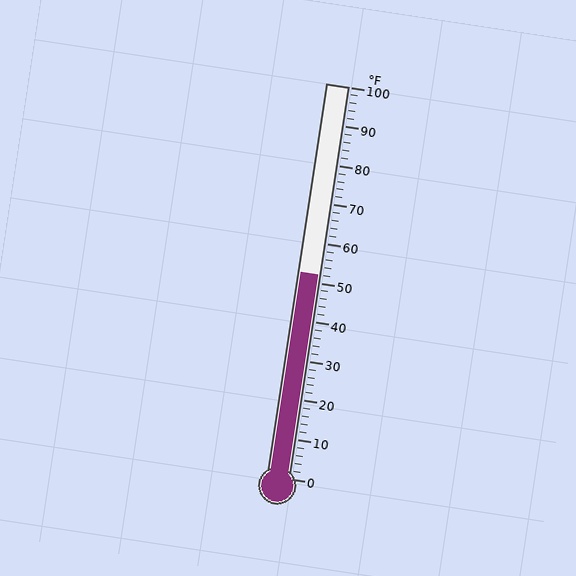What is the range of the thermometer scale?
The thermometer scale ranges from 0°F to 100°F.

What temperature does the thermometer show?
The thermometer shows approximately 52°F.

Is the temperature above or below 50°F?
The temperature is above 50°F.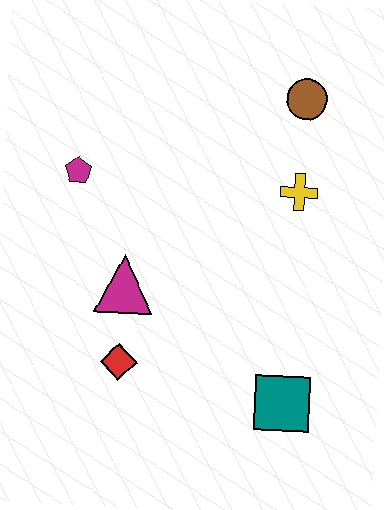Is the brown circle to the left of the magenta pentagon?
No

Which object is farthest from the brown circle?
The red diamond is farthest from the brown circle.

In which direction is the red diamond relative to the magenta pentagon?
The red diamond is below the magenta pentagon.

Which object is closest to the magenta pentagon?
The magenta triangle is closest to the magenta pentagon.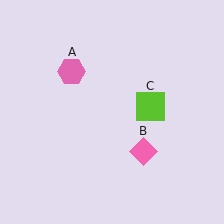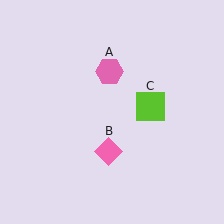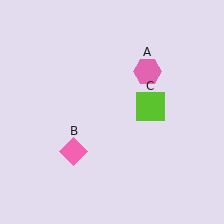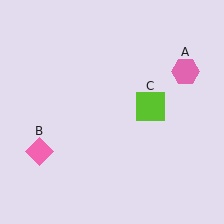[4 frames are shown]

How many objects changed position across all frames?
2 objects changed position: pink hexagon (object A), pink diamond (object B).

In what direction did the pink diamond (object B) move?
The pink diamond (object B) moved left.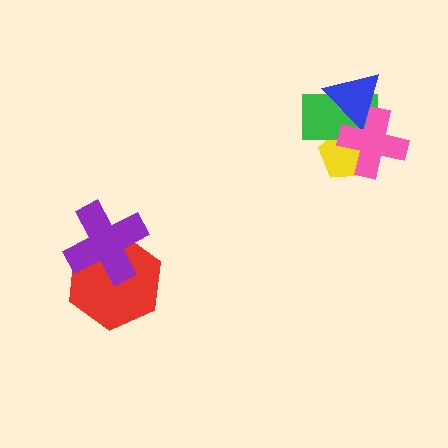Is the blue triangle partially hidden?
Yes, it is partially covered by another shape.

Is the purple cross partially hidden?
No, no other shape covers it.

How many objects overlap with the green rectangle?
3 objects overlap with the green rectangle.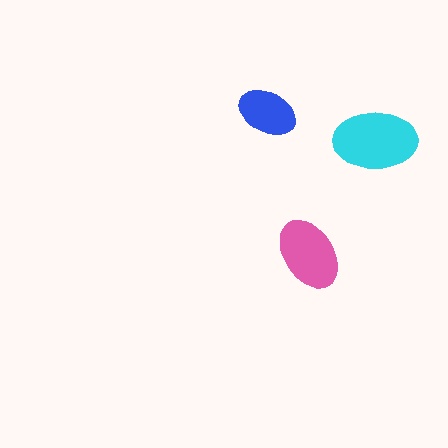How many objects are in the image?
There are 3 objects in the image.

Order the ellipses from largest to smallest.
the cyan one, the pink one, the blue one.